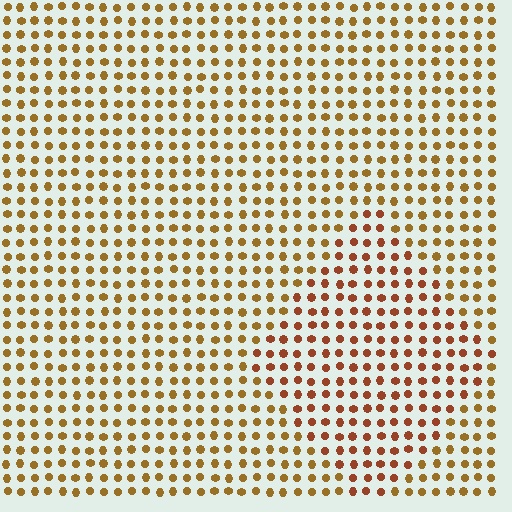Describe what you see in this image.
The image is filled with small brown elements in a uniform arrangement. A diamond-shaped region is visible where the elements are tinted to a slightly different hue, forming a subtle color boundary.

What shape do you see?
I see a diamond.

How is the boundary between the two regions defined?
The boundary is defined purely by a slight shift in hue (about 24 degrees). Spacing, size, and orientation are identical on both sides.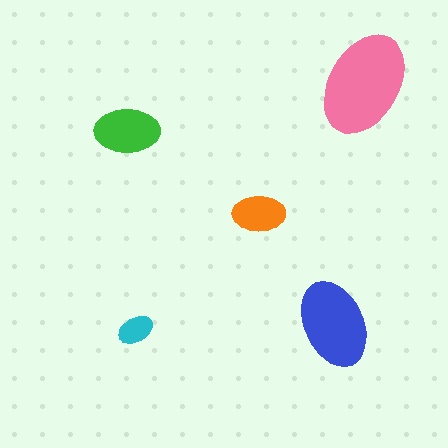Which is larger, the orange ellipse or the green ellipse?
The green one.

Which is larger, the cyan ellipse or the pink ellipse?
The pink one.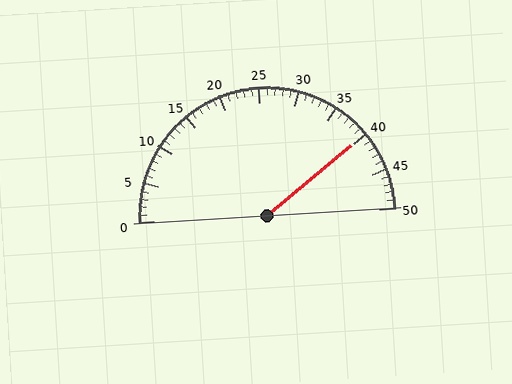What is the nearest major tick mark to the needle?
The nearest major tick mark is 40.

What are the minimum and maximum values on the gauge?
The gauge ranges from 0 to 50.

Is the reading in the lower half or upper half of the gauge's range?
The reading is in the upper half of the range (0 to 50).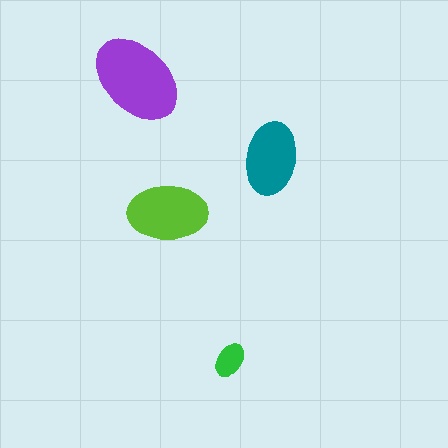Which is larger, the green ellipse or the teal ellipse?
The teal one.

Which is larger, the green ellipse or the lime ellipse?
The lime one.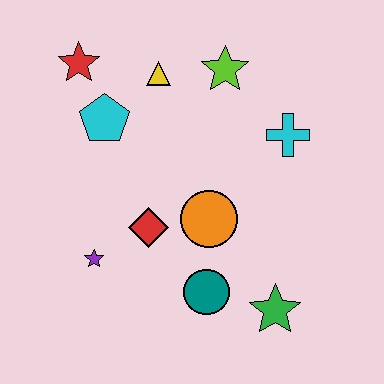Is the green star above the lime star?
No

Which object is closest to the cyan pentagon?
The red star is closest to the cyan pentagon.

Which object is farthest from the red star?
The green star is farthest from the red star.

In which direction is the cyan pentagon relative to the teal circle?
The cyan pentagon is above the teal circle.